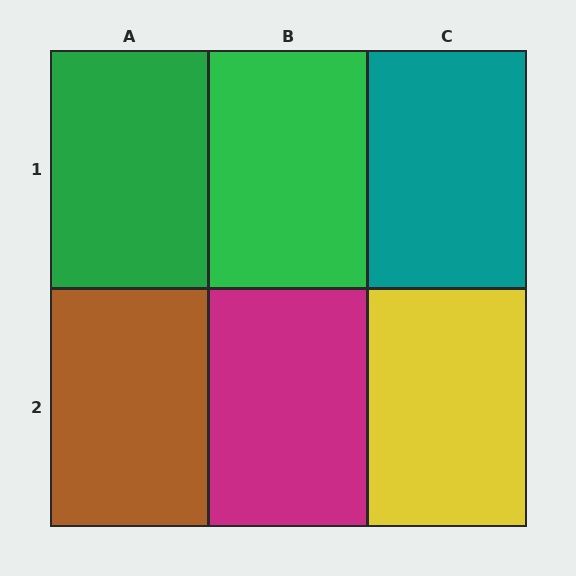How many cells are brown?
1 cell is brown.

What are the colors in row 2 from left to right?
Brown, magenta, yellow.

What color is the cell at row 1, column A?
Green.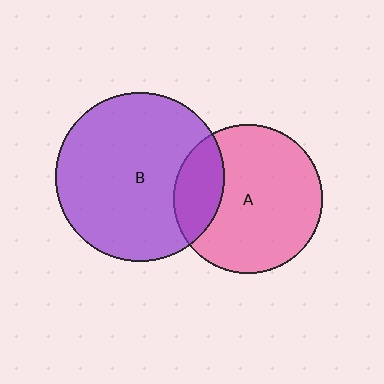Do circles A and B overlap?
Yes.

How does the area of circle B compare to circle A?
Approximately 1.3 times.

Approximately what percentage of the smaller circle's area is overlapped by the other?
Approximately 20%.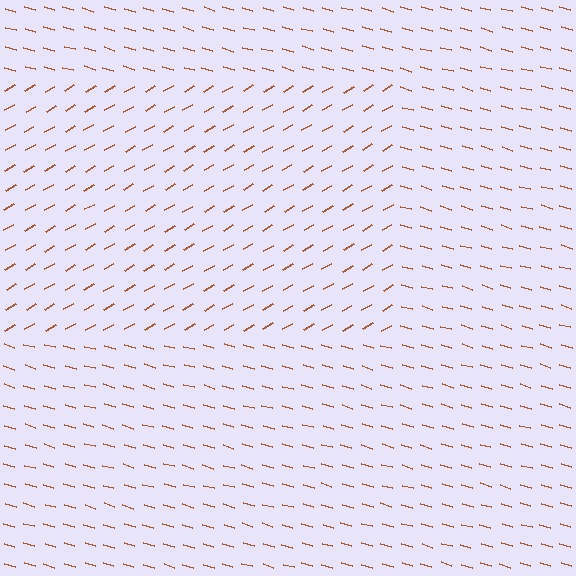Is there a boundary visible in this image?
Yes, there is a texture boundary formed by a change in line orientation.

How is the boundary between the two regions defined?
The boundary is defined purely by a change in line orientation (approximately 45 degrees difference). All lines are the same color and thickness.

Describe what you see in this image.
The image is filled with small brown line segments. A rectangle region in the image has lines oriented differently from the surrounding lines, creating a visible texture boundary.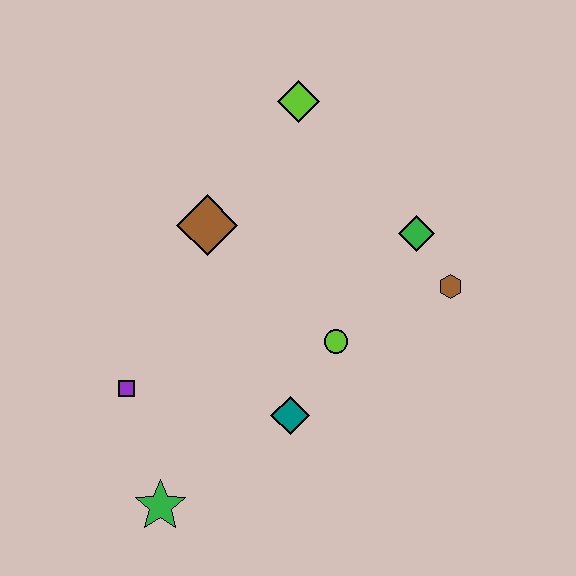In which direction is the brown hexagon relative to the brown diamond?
The brown hexagon is to the right of the brown diamond.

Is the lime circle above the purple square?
Yes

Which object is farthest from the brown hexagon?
The green star is farthest from the brown hexagon.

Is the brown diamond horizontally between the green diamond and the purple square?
Yes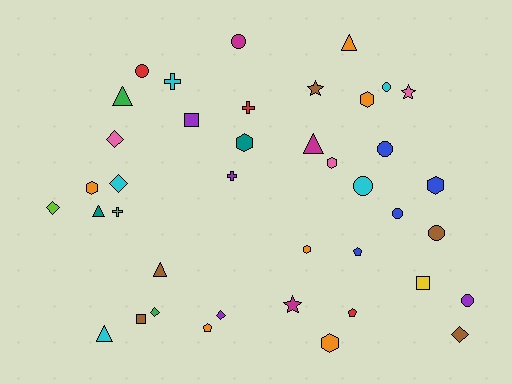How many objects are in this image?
There are 40 objects.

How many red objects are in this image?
There are 3 red objects.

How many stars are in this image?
There are 3 stars.